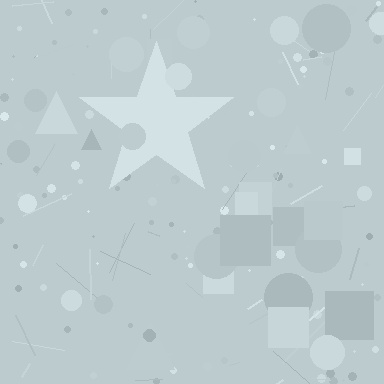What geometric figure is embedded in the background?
A star is embedded in the background.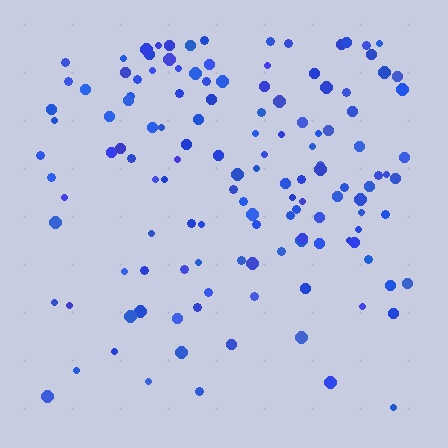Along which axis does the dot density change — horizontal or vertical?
Vertical.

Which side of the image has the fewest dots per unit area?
The bottom.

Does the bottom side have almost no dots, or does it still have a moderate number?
Still a moderate number, just noticeably fewer than the top.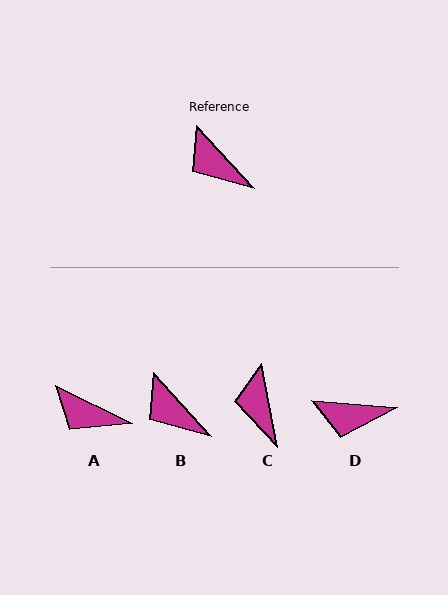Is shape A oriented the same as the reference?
No, it is off by about 21 degrees.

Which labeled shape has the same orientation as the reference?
B.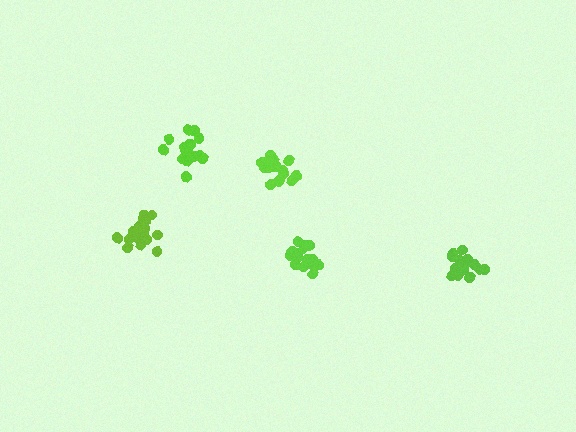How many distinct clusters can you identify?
There are 5 distinct clusters.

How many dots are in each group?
Group 1: 20 dots, Group 2: 19 dots, Group 3: 18 dots, Group 4: 19 dots, Group 5: 16 dots (92 total).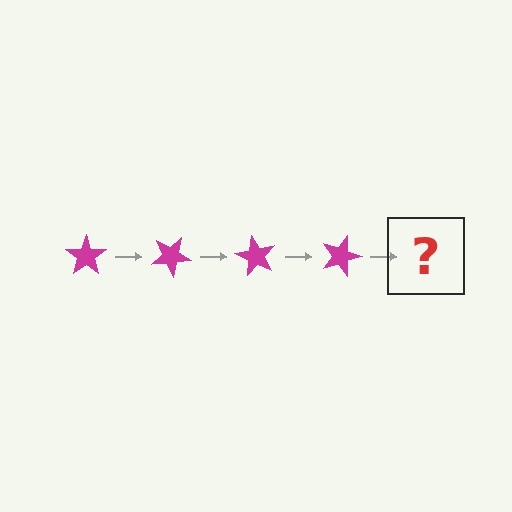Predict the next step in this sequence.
The next step is a magenta star rotated 120 degrees.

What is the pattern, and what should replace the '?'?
The pattern is that the star rotates 30 degrees each step. The '?' should be a magenta star rotated 120 degrees.